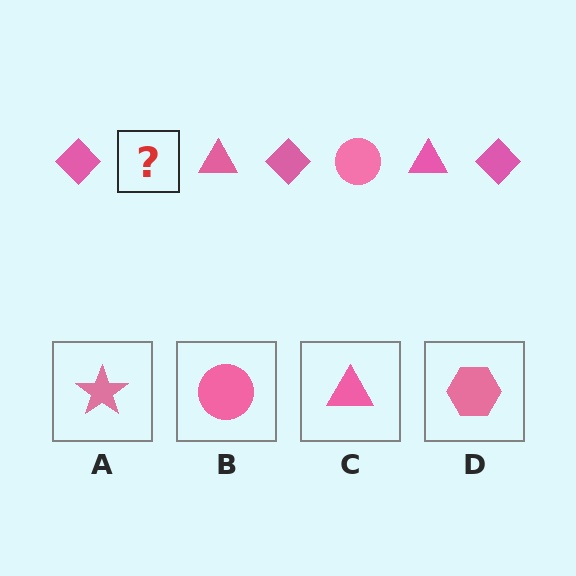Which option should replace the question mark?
Option B.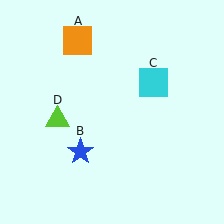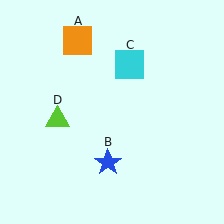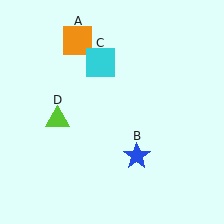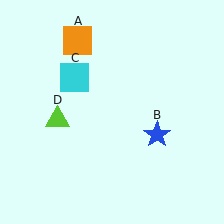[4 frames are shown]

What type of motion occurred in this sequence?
The blue star (object B), cyan square (object C) rotated counterclockwise around the center of the scene.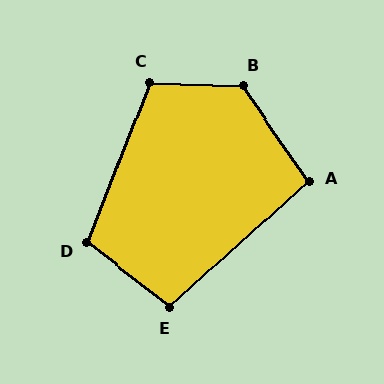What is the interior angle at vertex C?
Approximately 109 degrees (obtuse).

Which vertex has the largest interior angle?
B, at approximately 127 degrees.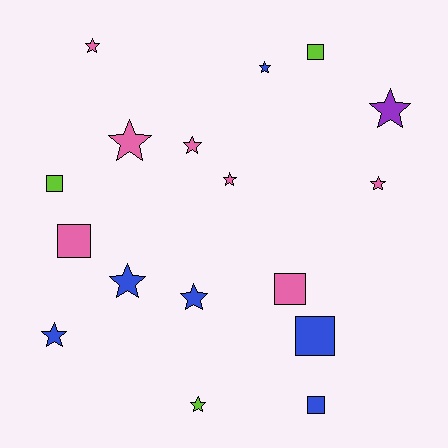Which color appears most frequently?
Pink, with 7 objects.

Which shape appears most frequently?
Star, with 11 objects.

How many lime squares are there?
There are 2 lime squares.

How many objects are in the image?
There are 17 objects.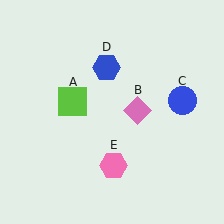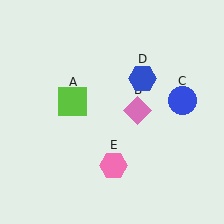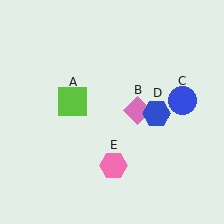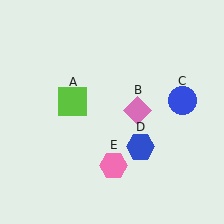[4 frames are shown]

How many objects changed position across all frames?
1 object changed position: blue hexagon (object D).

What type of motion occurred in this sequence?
The blue hexagon (object D) rotated clockwise around the center of the scene.